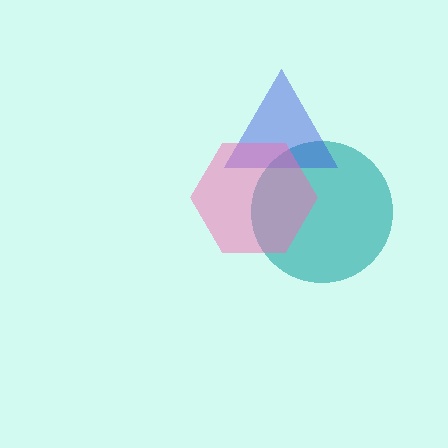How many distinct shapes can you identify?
There are 3 distinct shapes: a teal circle, a blue triangle, a pink hexagon.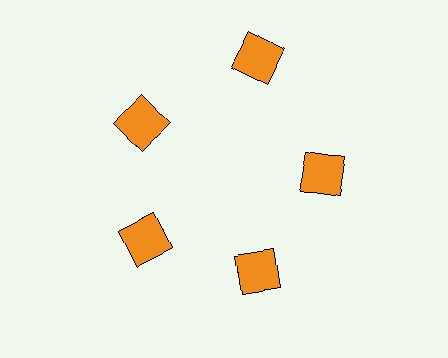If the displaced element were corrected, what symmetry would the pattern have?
It would have 5-fold rotational symmetry — the pattern would map onto itself every 72 degrees.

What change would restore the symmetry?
The symmetry would be restored by moving it inward, back onto the ring so that all 5 squares sit at equal angles and equal distance from the center.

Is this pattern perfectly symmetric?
No. The 5 orange squares are arranged in a ring, but one element near the 1 o'clock position is pushed outward from the center, breaking the 5-fold rotational symmetry.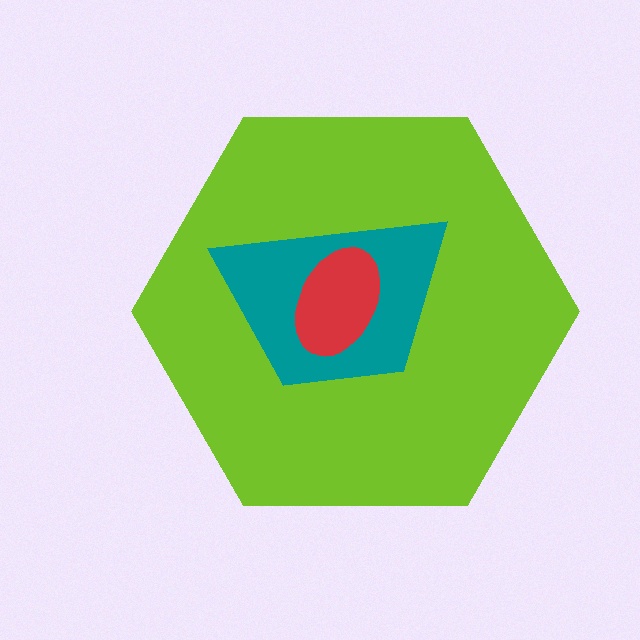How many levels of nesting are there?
3.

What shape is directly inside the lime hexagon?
The teal trapezoid.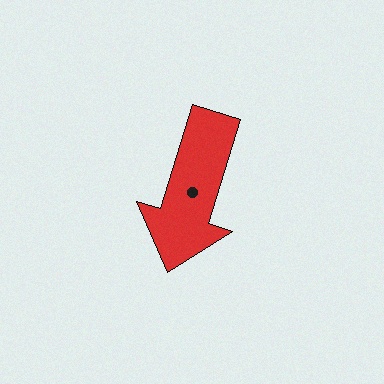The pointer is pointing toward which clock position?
Roughly 7 o'clock.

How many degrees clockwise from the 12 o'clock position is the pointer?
Approximately 197 degrees.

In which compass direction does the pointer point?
South.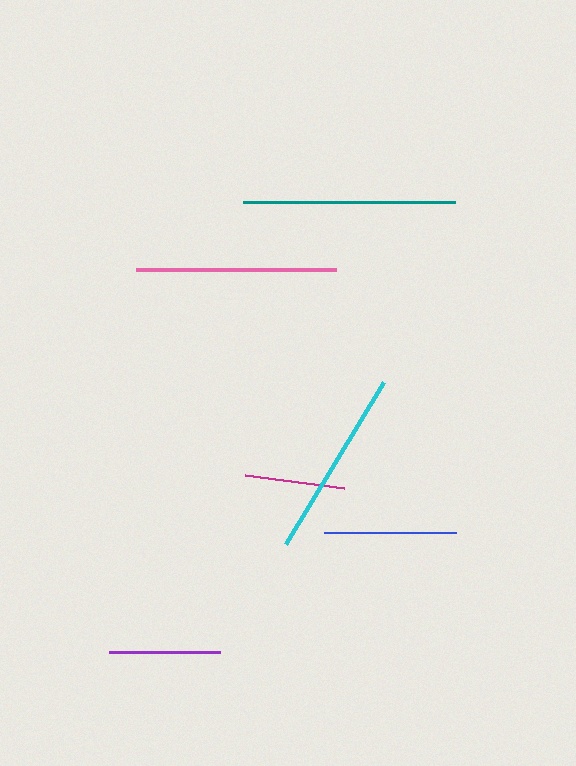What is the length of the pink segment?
The pink segment is approximately 200 pixels long.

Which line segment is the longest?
The teal line is the longest at approximately 212 pixels.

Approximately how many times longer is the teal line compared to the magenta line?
The teal line is approximately 2.1 times the length of the magenta line.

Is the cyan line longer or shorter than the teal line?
The teal line is longer than the cyan line.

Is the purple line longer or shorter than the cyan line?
The cyan line is longer than the purple line.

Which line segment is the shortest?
The magenta line is the shortest at approximately 100 pixels.